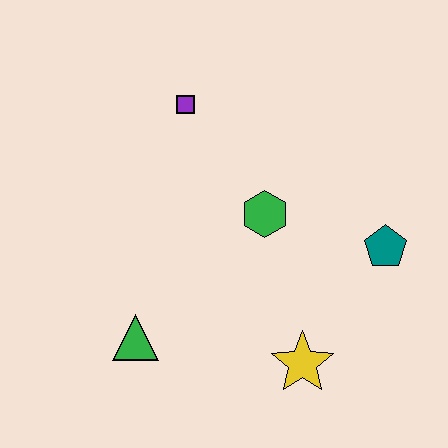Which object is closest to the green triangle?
The yellow star is closest to the green triangle.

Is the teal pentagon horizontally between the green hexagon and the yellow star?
No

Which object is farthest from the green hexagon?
The green triangle is farthest from the green hexagon.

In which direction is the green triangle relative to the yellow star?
The green triangle is to the left of the yellow star.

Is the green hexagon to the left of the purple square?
No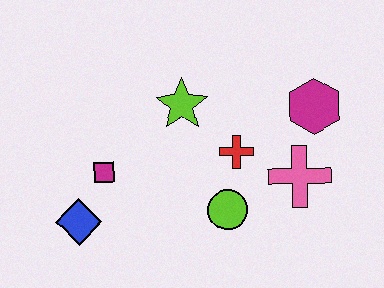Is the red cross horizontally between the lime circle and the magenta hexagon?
Yes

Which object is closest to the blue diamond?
The magenta square is closest to the blue diamond.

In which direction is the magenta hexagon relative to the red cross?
The magenta hexagon is to the right of the red cross.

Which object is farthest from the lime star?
The blue diamond is farthest from the lime star.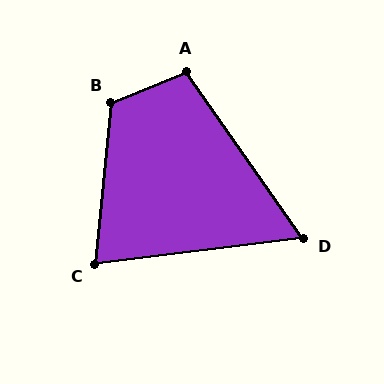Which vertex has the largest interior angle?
B, at approximately 118 degrees.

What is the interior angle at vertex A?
Approximately 102 degrees (obtuse).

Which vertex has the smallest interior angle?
D, at approximately 62 degrees.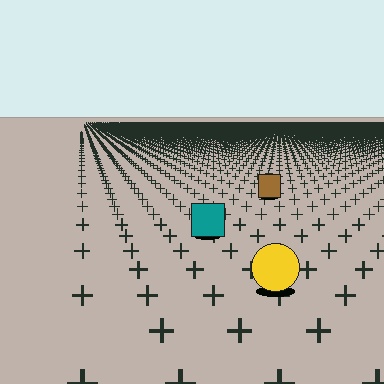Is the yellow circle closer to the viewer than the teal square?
Yes. The yellow circle is closer — you can tell from the texture gradient: the ground texture is coarser near it.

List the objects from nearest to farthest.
From nearest to farthest: the yellow circle, the teal square, the brown square.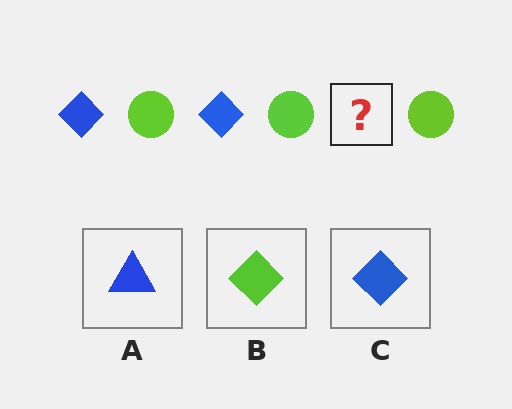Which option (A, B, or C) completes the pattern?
C.